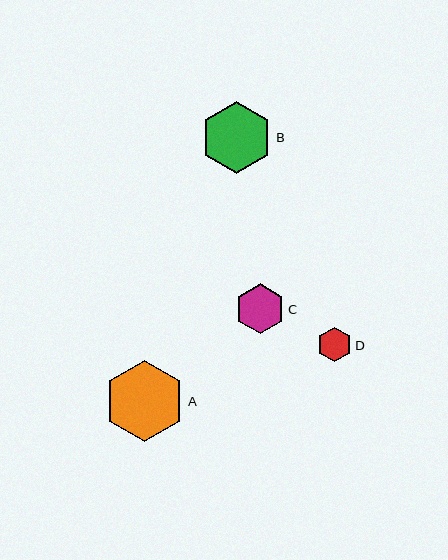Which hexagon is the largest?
Hexagon A is the largest with a size of approximately 81 pixels.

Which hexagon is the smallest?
Hexagon D is the smallest with a size of approximately 35 pixels.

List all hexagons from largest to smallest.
From largest to smallest: A, B, C, D.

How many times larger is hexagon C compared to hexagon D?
Hexagon C is approximately 1.4 times the size of hexagon D.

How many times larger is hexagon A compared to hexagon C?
Hexagon A is approximately 1.6 times the size of hexagon C.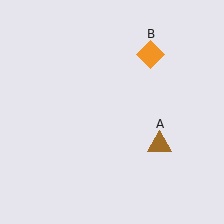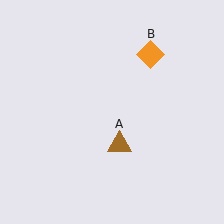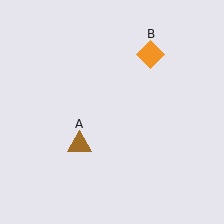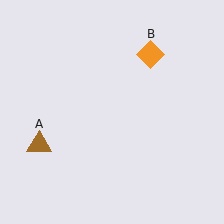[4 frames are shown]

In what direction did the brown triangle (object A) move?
The brown triangle (object A) moved left.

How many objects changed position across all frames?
1 object changed position: brown triangle (object A).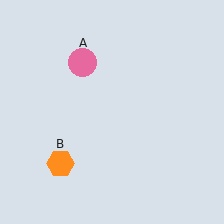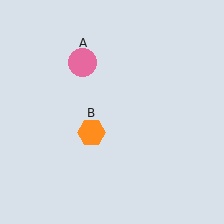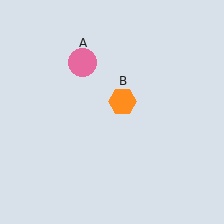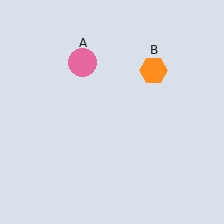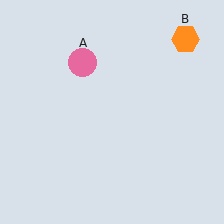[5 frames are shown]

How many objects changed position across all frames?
1 object changed position: orange hexagon (object B).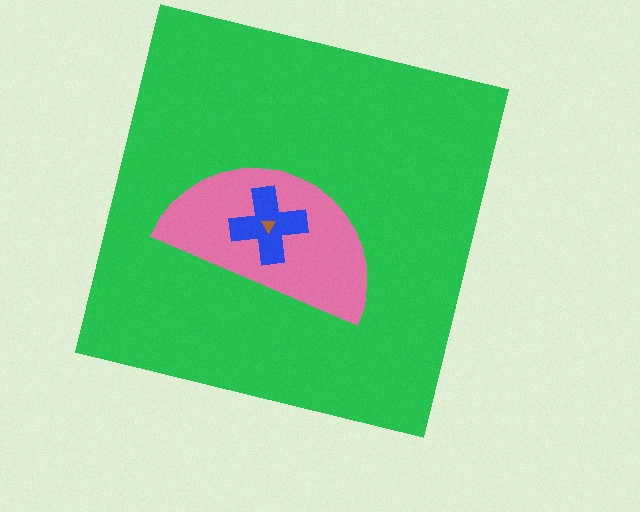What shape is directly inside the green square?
The pink semicircle.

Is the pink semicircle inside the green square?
Yes.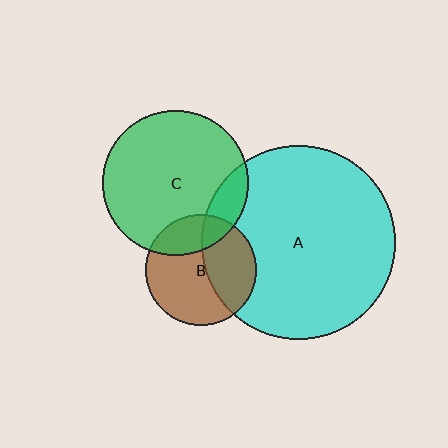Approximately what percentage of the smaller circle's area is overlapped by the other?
Approximately 15%.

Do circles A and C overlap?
Yes.